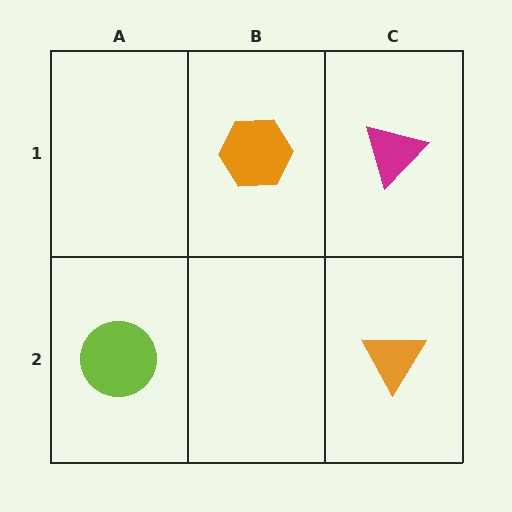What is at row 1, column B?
An orange hexagon.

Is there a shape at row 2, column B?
No, that cell is empty.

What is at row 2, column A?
A lime circle.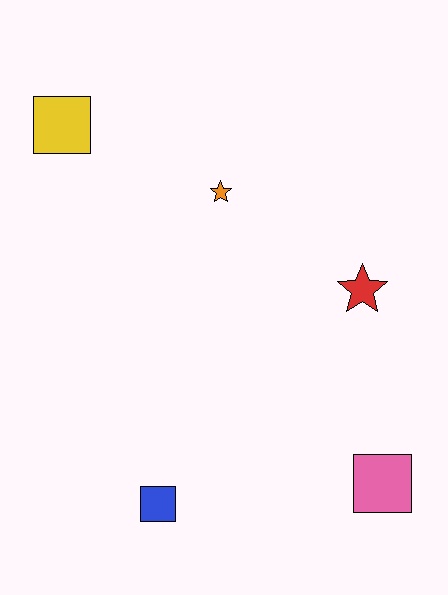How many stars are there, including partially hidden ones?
There are 2 stars.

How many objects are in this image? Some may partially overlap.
There are 5 objects.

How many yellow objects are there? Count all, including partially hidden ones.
There is 1 yellow object.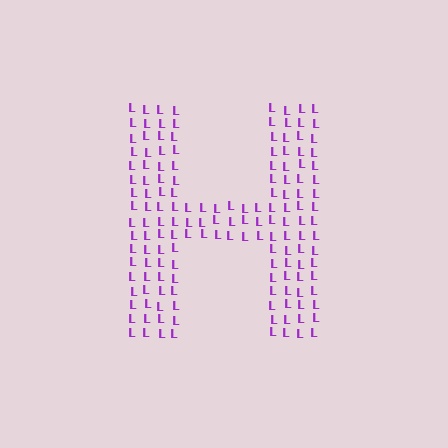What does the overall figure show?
The overall figure shows the letter H.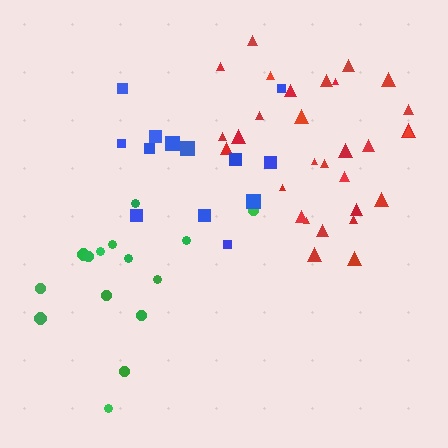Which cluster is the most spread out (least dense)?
Blue.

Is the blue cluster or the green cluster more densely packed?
Green.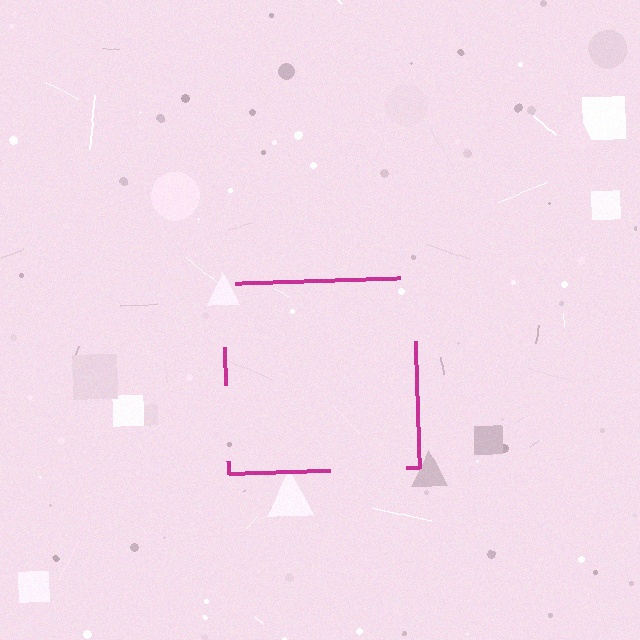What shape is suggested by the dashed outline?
The dashed outline suggests a square.